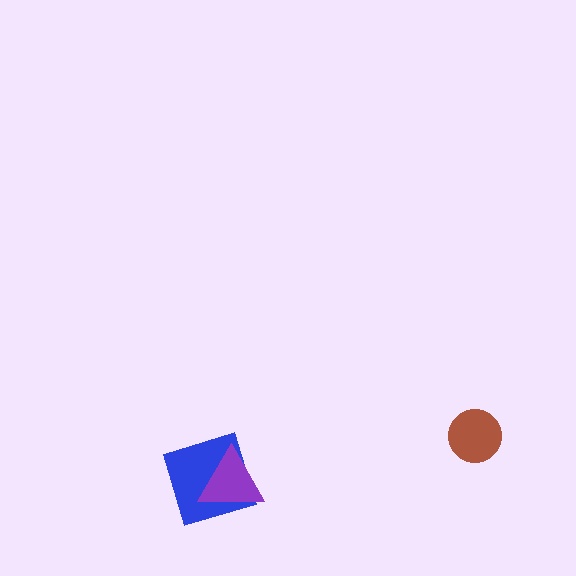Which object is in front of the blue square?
The purple triangle is in front of the blue square.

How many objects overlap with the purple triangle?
1 object overlaps with the purple triangle.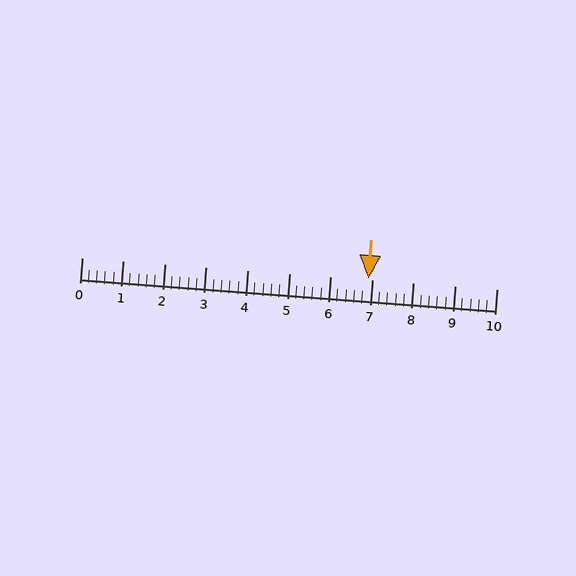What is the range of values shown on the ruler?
The ruler shows values from 0 to 10.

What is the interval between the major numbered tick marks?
The major tick marks are spaced 1 units apart.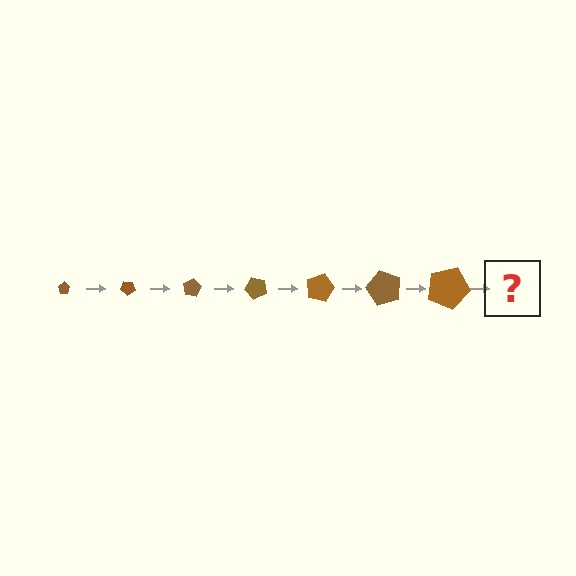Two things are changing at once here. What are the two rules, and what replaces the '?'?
The two rules are that the pentagon grows larger each step and it rotates 40 degrees each step. The '?' should be a pentagon, larger than the previous one and rotated 280 degrees from the start.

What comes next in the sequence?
The next element should be a pentagon, larger than the previous one and rotated 280 degrees from the start.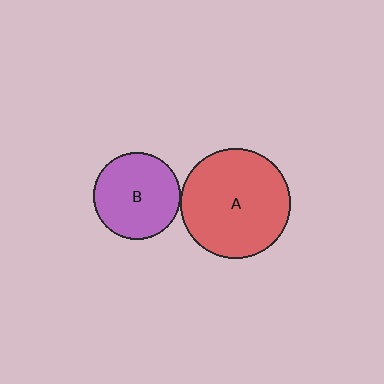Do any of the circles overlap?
No, none of the circles overlap.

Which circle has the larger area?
Circle A (red).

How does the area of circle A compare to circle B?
Approximately 1.6 times.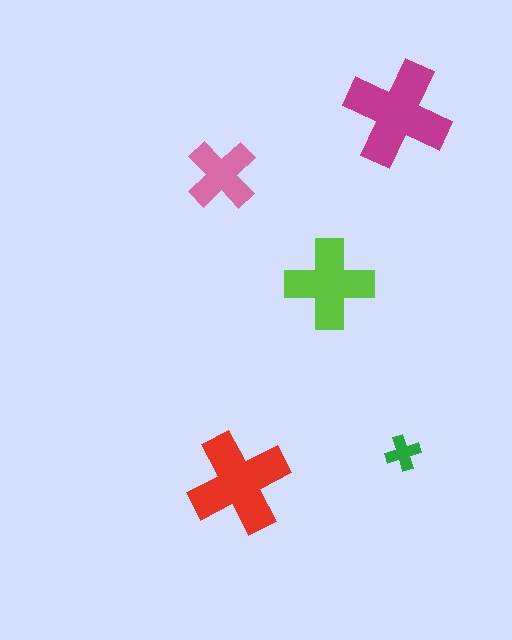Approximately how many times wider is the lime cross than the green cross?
About 2.5 times wider.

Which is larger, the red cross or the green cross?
The red one.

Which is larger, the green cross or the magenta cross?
The magenta one.